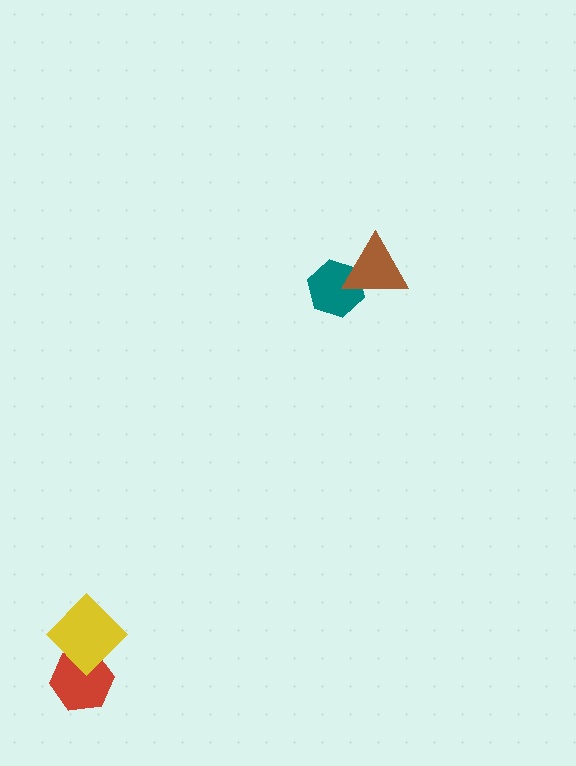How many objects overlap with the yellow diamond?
1 object overlaps with the yellow diamond.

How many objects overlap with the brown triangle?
1 object overlaps with the brown triangle.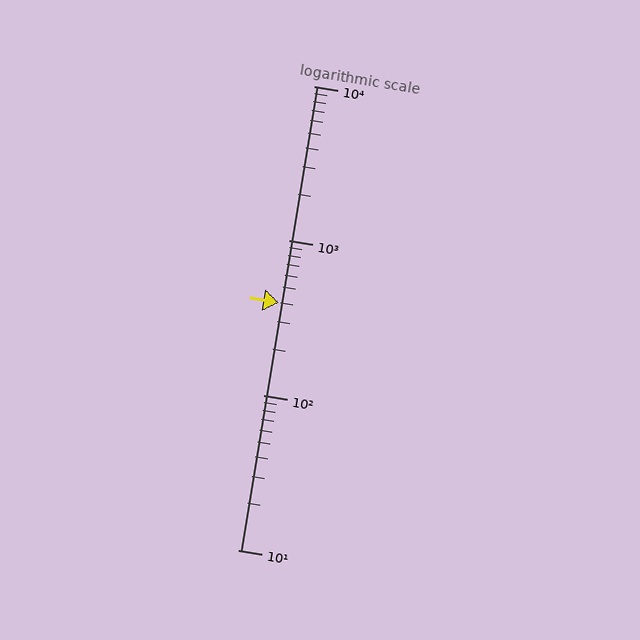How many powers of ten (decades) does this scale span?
The scale spans 3 decades, from 10 to 10000.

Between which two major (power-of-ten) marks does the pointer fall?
The pointer is between 100 and 1000.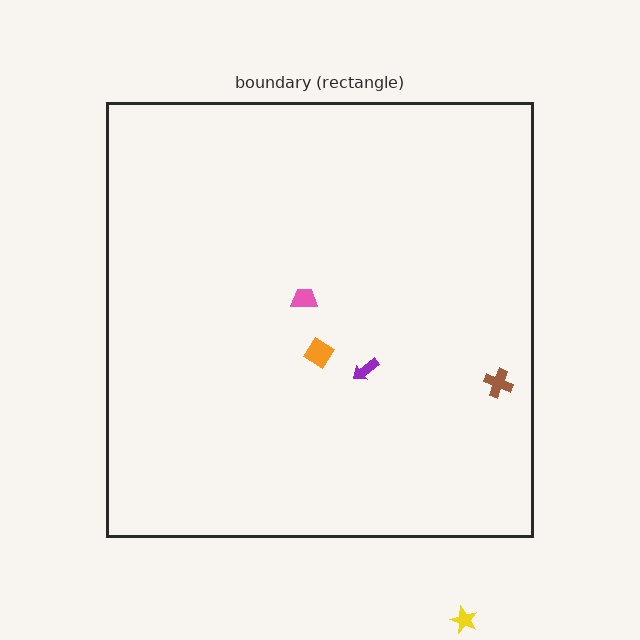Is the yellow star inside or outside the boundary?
Outside.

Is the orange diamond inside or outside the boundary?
Inside.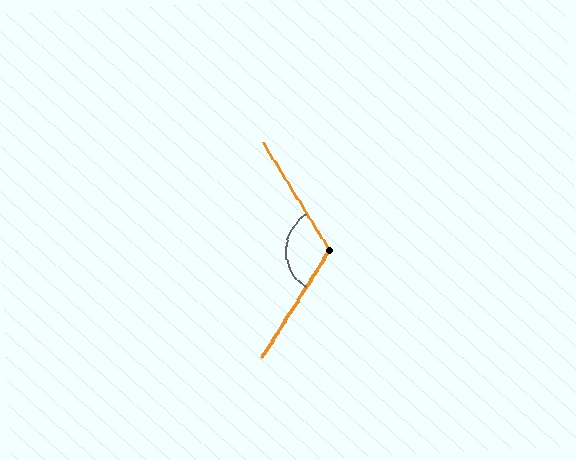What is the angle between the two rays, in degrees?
Approximately 116 degrees.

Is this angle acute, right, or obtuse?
It is obtuse.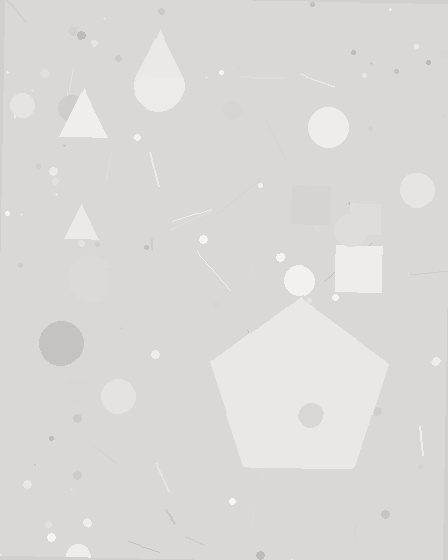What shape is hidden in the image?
A pentagon is hidden in the image.